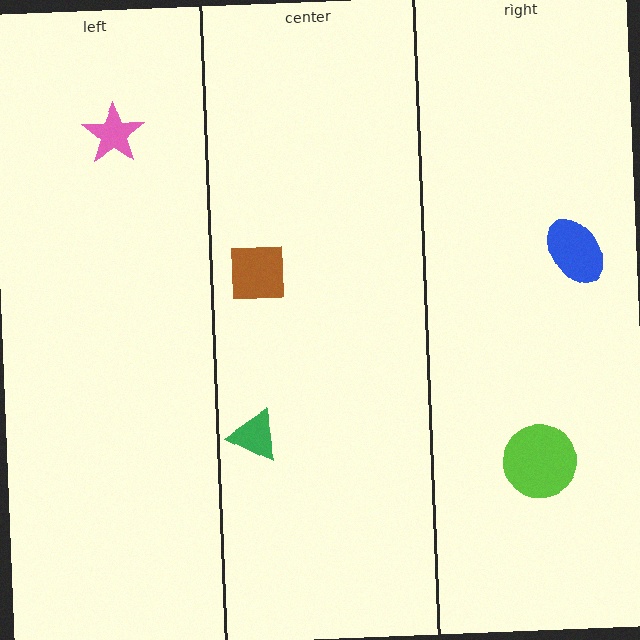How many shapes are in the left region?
1.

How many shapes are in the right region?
2.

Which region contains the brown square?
The center region.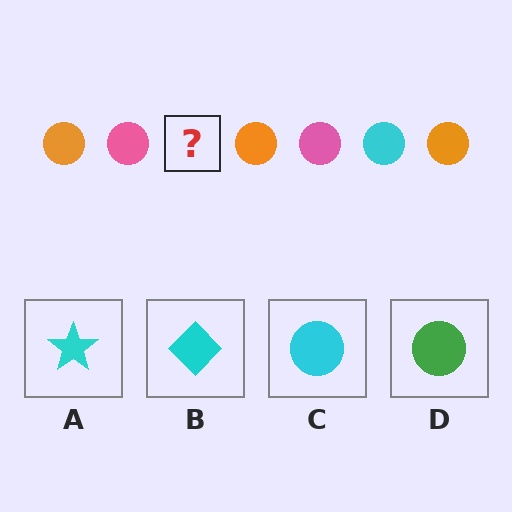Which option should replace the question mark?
Option C.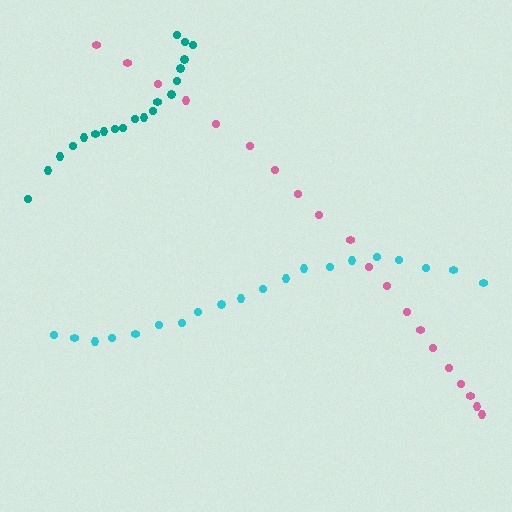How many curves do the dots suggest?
There are 3 distinct paths.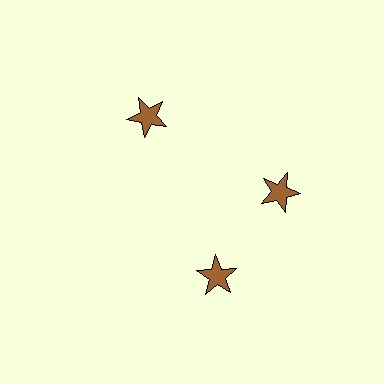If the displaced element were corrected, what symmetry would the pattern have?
It would have 3-fold rotational symmetry — the pattern would map onto itself every 120 degrees.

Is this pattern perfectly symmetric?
No. The 3 brown stars are arranged in a ring, but one element near the 7 o'clock position is rotated out of alignment along the ring, breaking the 3-fold rotational symmetry.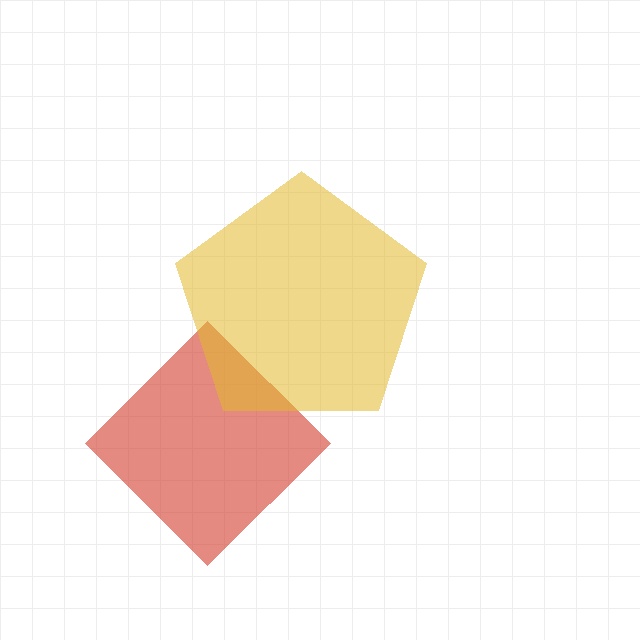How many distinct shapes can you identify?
There are 2 distinct shapes: a red diamond, a yellow pentagon.